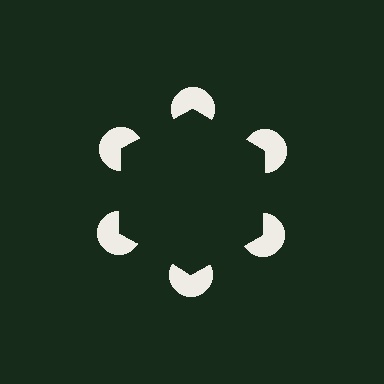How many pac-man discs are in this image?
There are 6 — one at each vertex of the illusory hexagon.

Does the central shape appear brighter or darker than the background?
It typically appears slightly darker than the background, even though no actual brightness change is drawn.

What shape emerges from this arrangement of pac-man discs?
An illusory hexagon — its edges are inferred from the aligned wedge cuts in the pac-man discs, not physically drawn.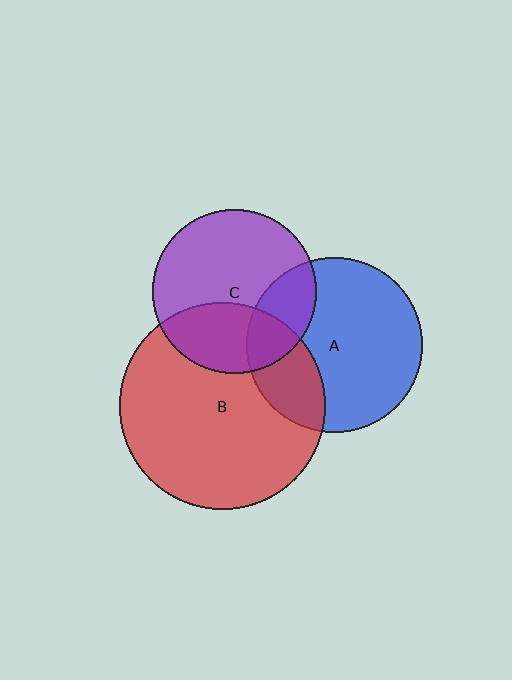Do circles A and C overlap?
Yes.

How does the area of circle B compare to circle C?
Approximately 1.6 times.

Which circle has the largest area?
Circle B (red).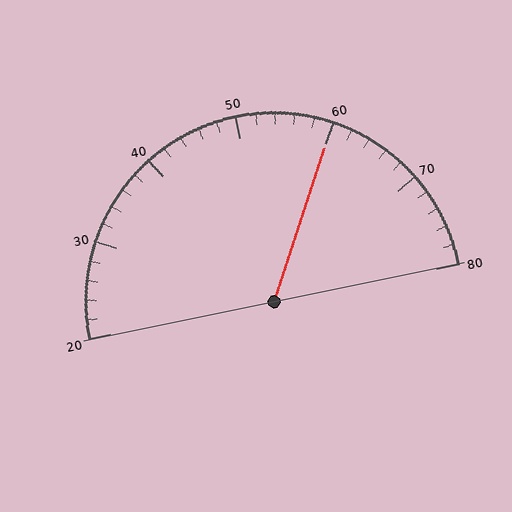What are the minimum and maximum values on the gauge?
The gauge ranges from 20 to 80.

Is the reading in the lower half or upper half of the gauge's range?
The reading is in the upper half of the range (20 to 80).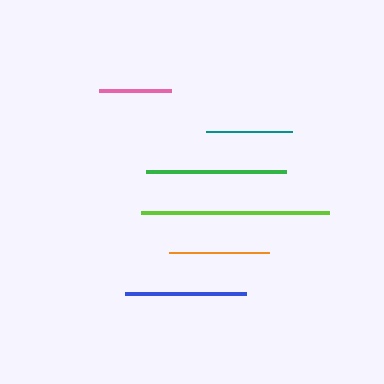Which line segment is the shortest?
The pink line is the shortest at approximately 72 pixels.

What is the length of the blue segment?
The blue segment is approximately 121 pixels long.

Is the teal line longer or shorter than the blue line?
The blue line is longer than the teal line.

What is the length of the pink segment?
The pink segment is approximately 72 pixels long.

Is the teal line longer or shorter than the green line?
The green line is longer than the teal line.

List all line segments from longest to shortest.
From longest to shortest: lime, green, blue, orange, teal, pink.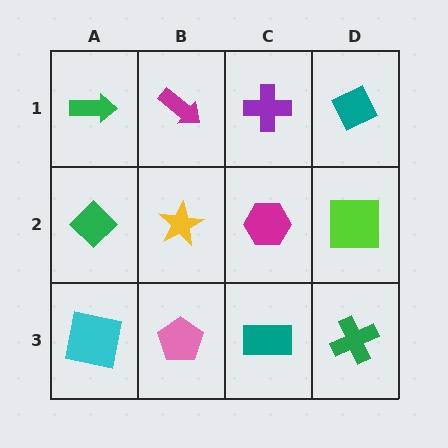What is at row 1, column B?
A magenta arrow.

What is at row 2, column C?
A magenta hexagon.